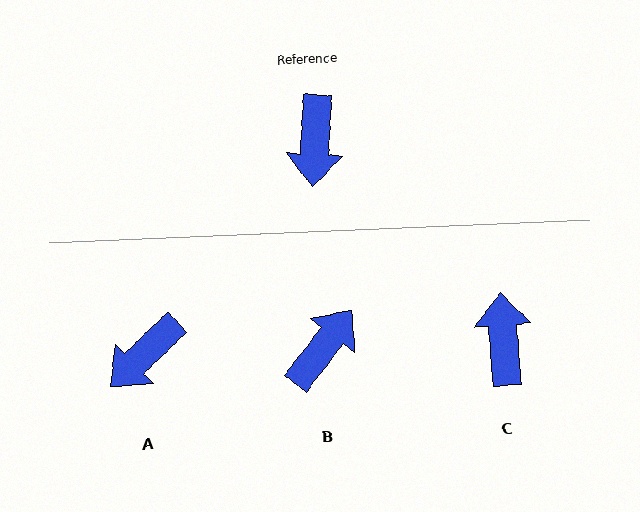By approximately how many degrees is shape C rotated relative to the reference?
Approximately 172 degrees clockwise.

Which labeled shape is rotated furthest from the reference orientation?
C, about 172 degrees away.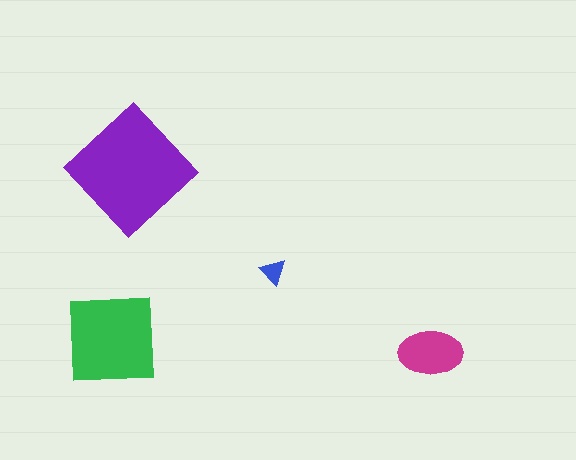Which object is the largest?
The purple diamond.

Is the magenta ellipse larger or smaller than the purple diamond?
Smaller.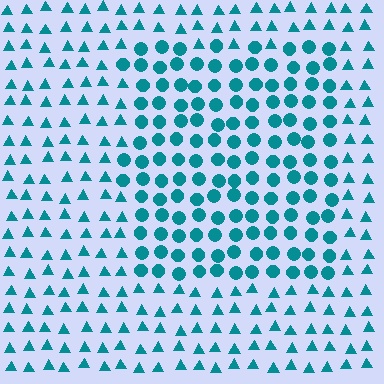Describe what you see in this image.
The image is filled with small teal elements arranged in a uniform grid. A rectangle-shaped region contains circles, while the surrounding area contains triangles. The boundary is defined purely by the change in element shape.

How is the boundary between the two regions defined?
The boundary is defined by a change in element shape: circles inside vs. triangles outside. All elements share the same color and spacing.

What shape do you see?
I see a rectangle.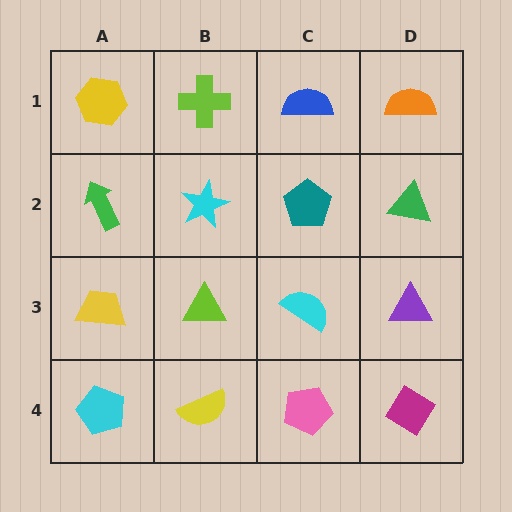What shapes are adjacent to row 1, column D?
A green triangle (row 2, column D), a blue semicircle (row 1, column C).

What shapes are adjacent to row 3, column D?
A green triangle (row 2, column D), a magenta diamond (row 4, column D), a cyan semicircle (row 3, column C).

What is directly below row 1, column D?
A green triangle.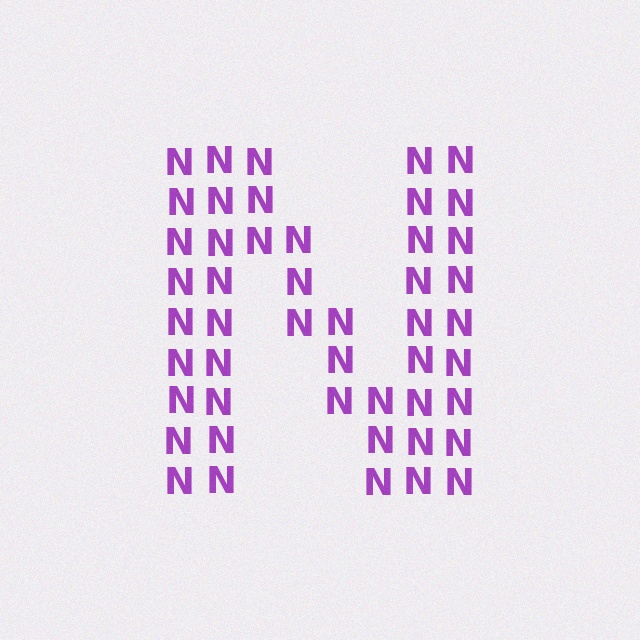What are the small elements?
The small elements are letter N's.